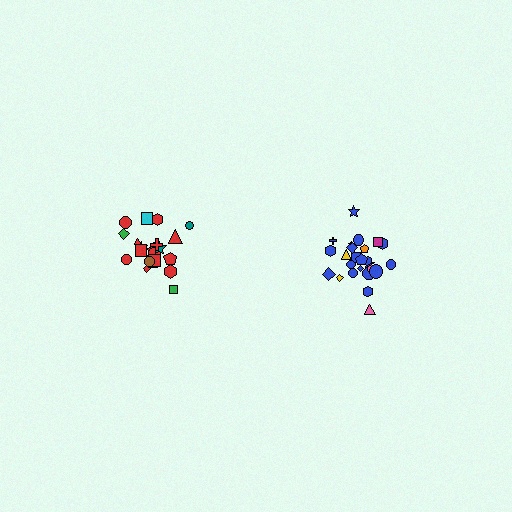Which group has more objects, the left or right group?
The right group.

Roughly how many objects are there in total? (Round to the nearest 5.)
Roughly 45 objects in total.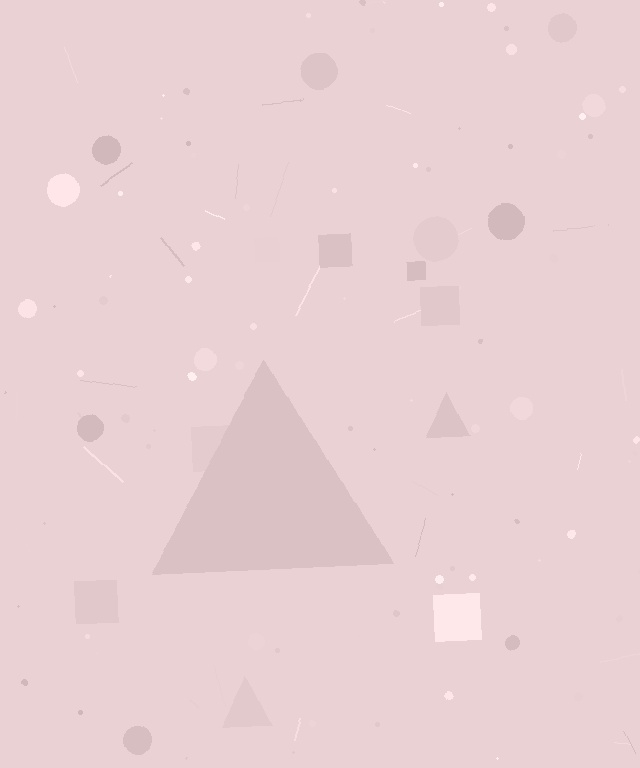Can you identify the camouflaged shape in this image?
The camouflaged shape is a triangle.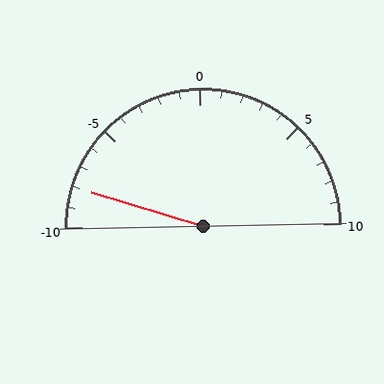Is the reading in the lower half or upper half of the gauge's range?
The reading is in the lower half of the range (-10 to 10).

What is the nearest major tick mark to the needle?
The nearest major tick mark is -10.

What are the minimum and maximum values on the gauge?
The gauge ranges from -10 to 10.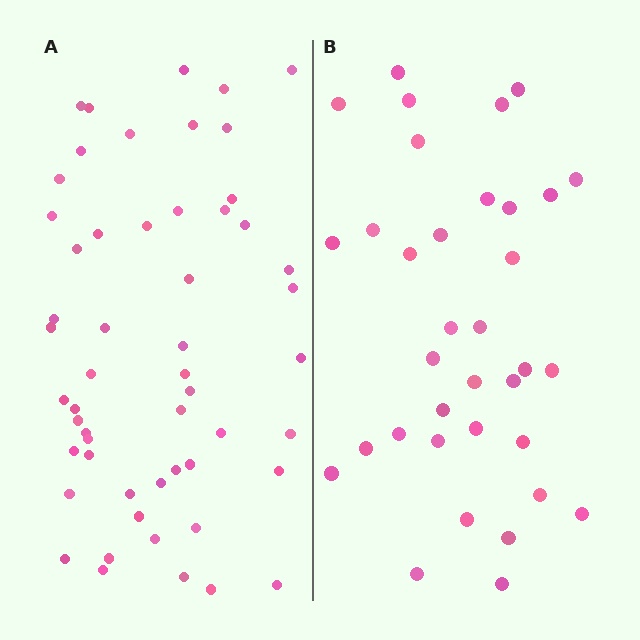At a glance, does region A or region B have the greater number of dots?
Region A (the left region) has more dots.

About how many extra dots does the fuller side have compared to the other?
Region A has approximately 20 more dots than region B.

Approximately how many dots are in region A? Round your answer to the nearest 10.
About 50 dots. (The exact count is 54, which rounds to 50.)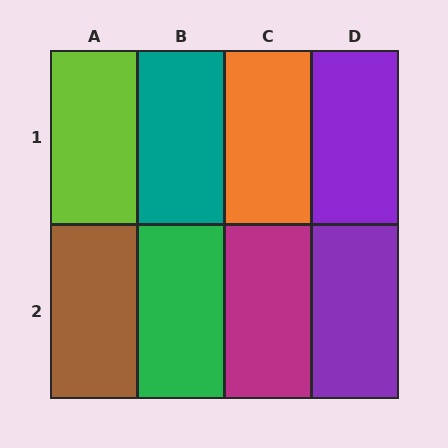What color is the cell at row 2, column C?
Magenta.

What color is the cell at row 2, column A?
Brown.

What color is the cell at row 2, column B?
Green.